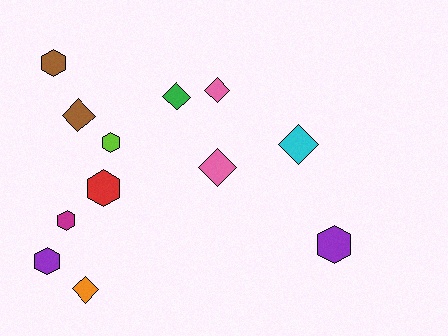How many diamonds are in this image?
There are 6 diamonds.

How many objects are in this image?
There are 12 objects.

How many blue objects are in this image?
There are no blue objects.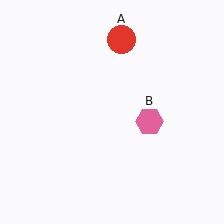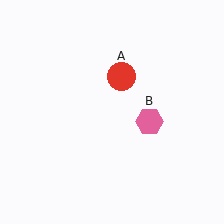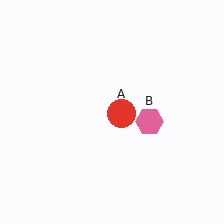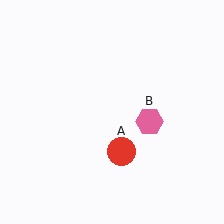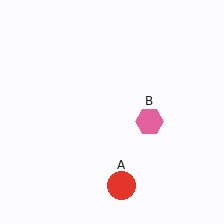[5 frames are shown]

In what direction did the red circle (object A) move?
The red circle (object A) moved down.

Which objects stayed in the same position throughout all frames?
Pink hexagon (object B) remained stationary.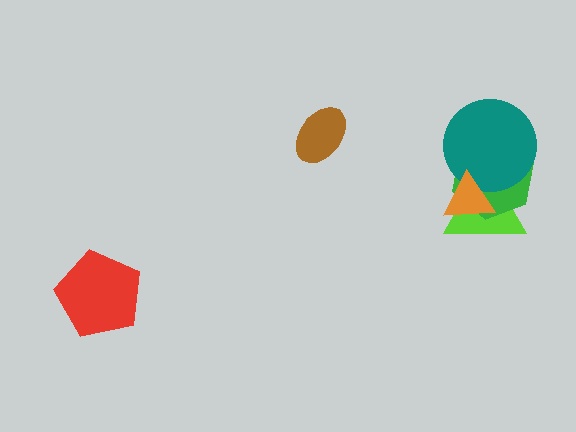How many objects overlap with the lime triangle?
3 objects overlap with the lime triangle.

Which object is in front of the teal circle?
The orange triangle is in front of the teal circle.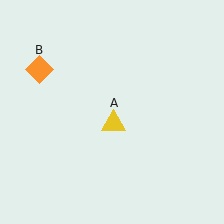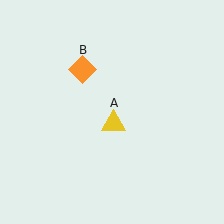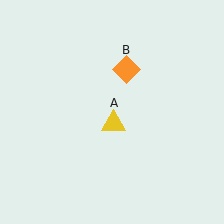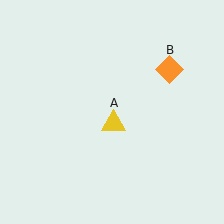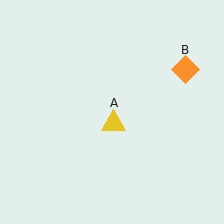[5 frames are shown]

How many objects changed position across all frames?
1 object changed position: orange diamond (object B).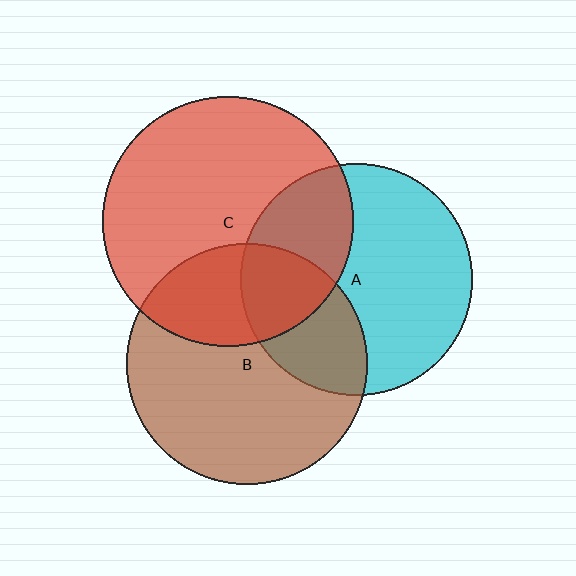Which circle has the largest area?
Circle C (red).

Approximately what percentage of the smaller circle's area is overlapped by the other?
Approximately 35%.